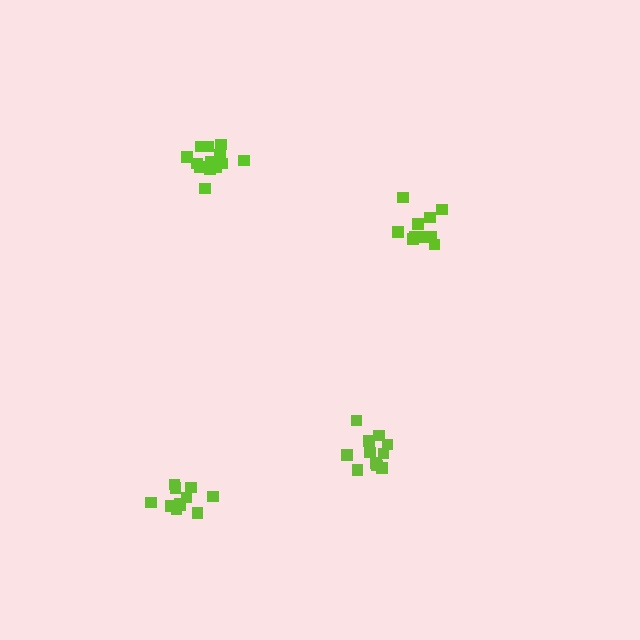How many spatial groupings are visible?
There are 4 spatial groupings.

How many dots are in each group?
Group 1: 13 dots, Group 2: 11 dots, Group 3: 10 dots, Group 4: 11 dots (45 total).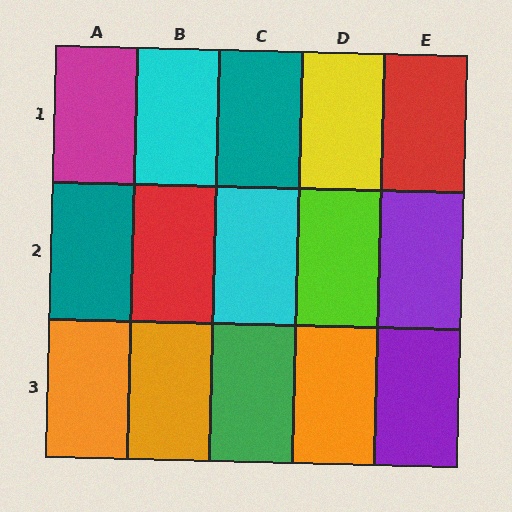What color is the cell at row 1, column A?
Magenta.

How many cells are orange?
3 cells are orange.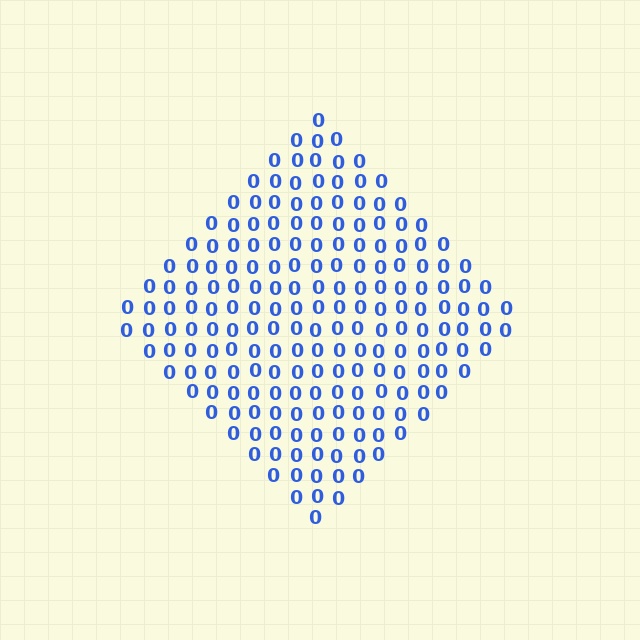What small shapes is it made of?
It is made of small digit 0's.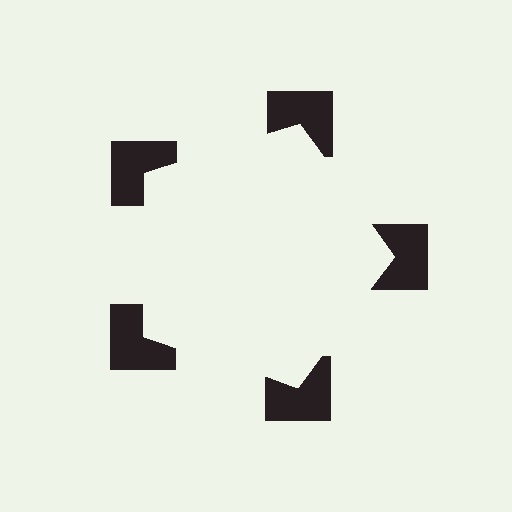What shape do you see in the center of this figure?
An illusory pentagon — its edges are inferred from the aligned wedge cuts in the notched squares, not physically drawn.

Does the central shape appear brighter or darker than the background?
It typically appears slightly brighter than the background, even though no actual brightness change is drawn.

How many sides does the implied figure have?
5 sides.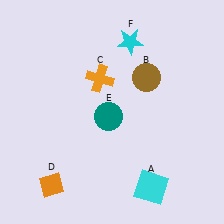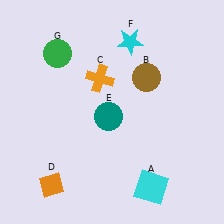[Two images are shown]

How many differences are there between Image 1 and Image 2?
There is 1 difference between the two images.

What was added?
A green circle (G) was added in Image 2.